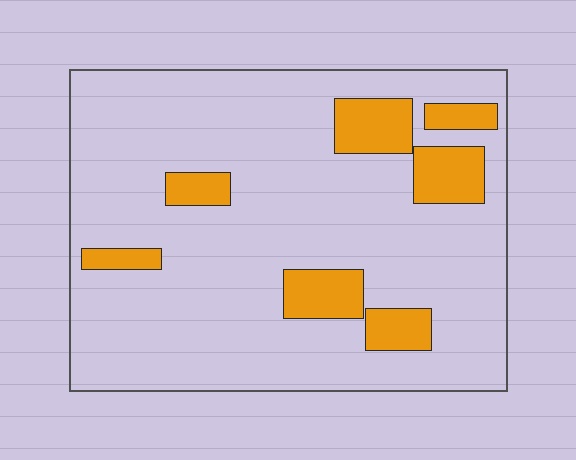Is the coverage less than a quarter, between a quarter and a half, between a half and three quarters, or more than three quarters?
Less than a quarter.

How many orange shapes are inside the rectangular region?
7.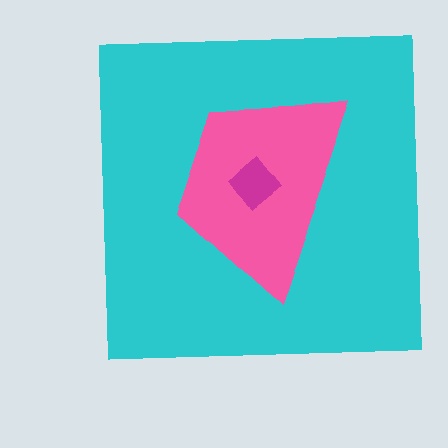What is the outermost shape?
The cyan square.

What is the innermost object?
The magenta diamond.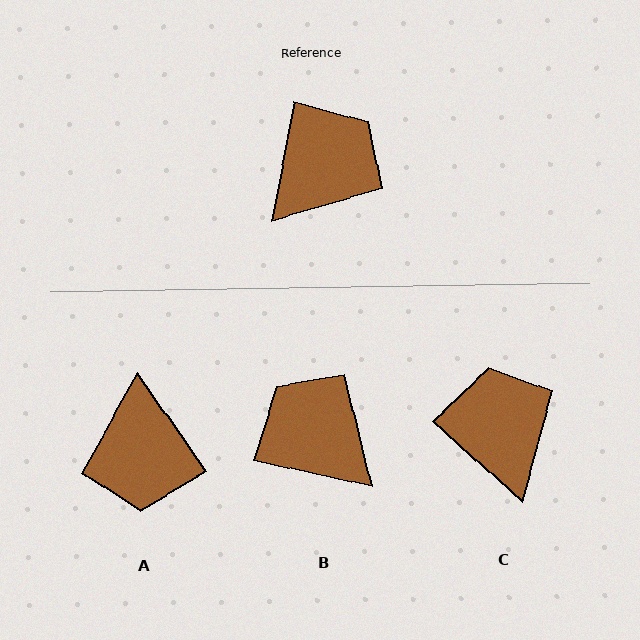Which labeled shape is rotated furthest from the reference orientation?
A, about 135 degrees away.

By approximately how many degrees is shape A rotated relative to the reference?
Approximately 135 degrees clockwise.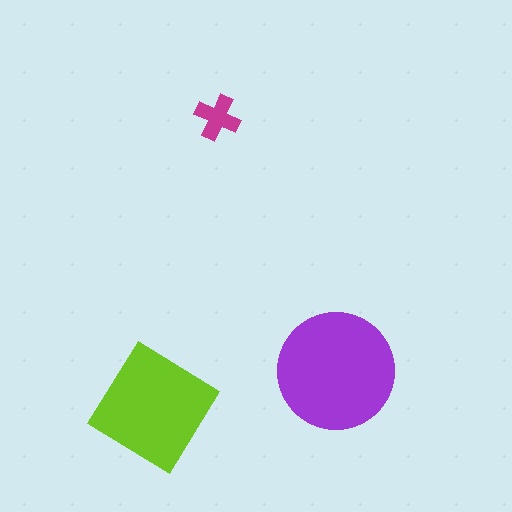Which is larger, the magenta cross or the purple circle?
The purple circle.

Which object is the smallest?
The magenta cross.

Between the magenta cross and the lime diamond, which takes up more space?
The lime diamond.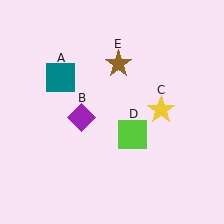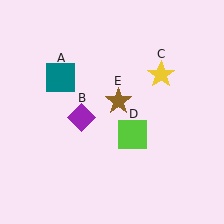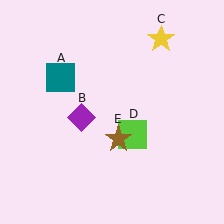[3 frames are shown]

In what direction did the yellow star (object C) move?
The yellow star (object C) moved up.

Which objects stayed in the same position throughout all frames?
Teal square (object A) and purple diamond (object B) and lime square (object D) remained stationary.